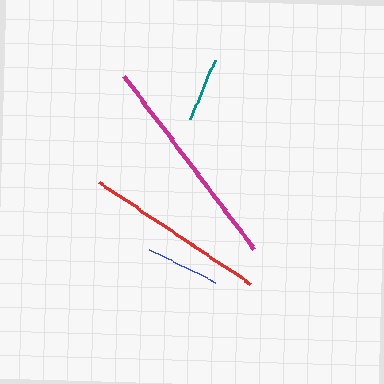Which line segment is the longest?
The magenta line is the longest at approximately 217 pixels.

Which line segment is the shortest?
The teal line is the shortest at approximately 64 pixels.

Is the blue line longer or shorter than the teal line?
The blue line is longer than the teal line.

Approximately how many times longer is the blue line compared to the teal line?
The blue line is approximately 1.2 times the length of the teal line.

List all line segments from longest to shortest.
From longest to shortest: magenta, red, blue, teal.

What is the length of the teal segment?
The teal segment is approximately 64 pixels long.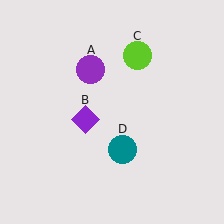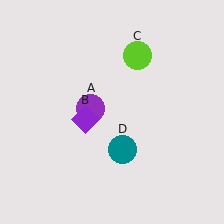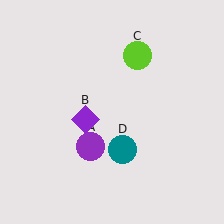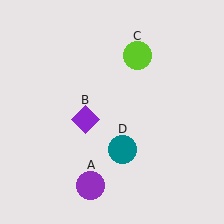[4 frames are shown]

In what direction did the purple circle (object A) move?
The purple circle (object A) moved down.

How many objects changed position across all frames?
1 object changed position: purple circle (object A).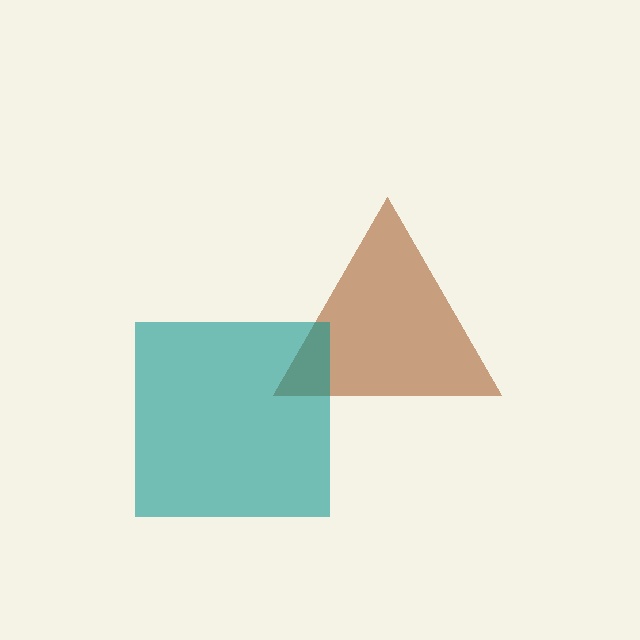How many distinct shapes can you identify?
There are 2 distinct shapes: a brown triangle, a teal square.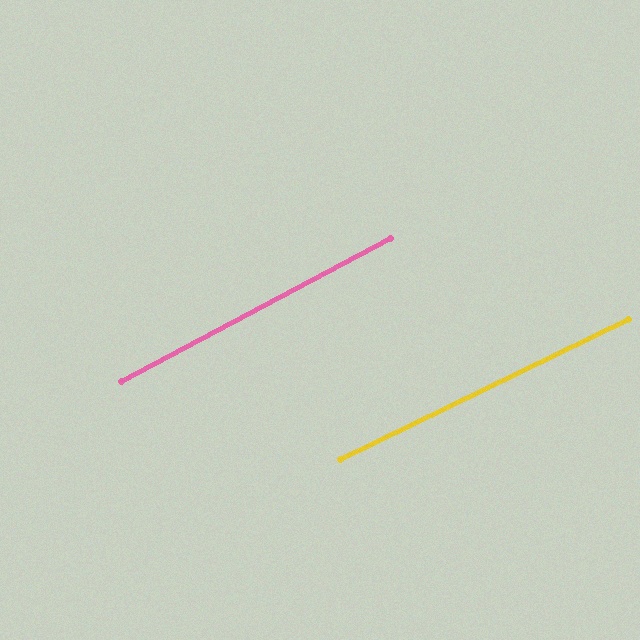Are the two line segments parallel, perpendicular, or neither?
Parallel — their directions differ by only 2.0°.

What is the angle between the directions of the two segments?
Approximately 2 degrees.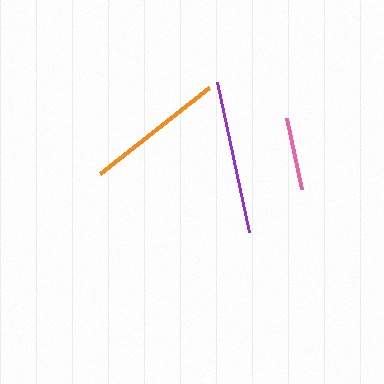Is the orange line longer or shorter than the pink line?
The orange line is longer than the pink line.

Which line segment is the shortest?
The pink line is the shortest at approximately 73 pixels.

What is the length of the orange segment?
The orange segment is approximately 138 pixels long.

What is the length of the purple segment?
The purple segment is approximately 154 pixels long.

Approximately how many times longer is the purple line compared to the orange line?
The purple line is approximately 1.1 times the length of the orange line.